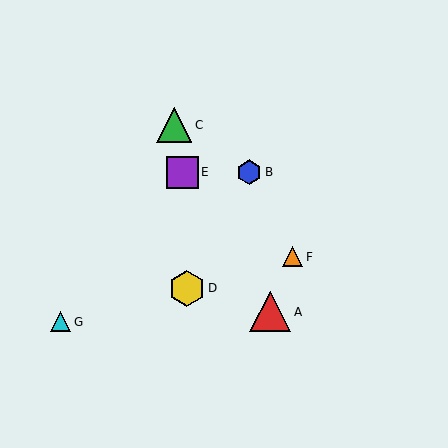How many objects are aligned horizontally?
2 objects (B, E) are aligned horizontally.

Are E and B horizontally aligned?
Yes, both are at y≈172.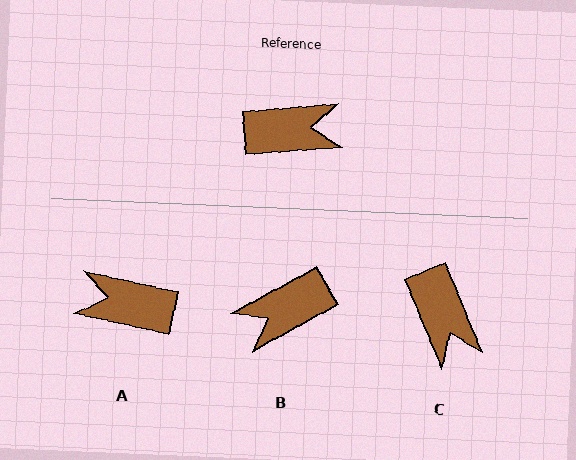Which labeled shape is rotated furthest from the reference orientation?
A, about 163 degrees away.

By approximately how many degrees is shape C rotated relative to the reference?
Approximately 72 degrees clockwise.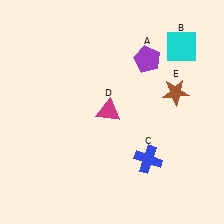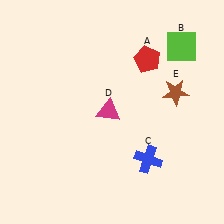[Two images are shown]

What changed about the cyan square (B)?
In Image 1, B is cyan. In Image 2, it changed to lime.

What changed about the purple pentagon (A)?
In Image 1, A is purple. In Image 2, it changed to red.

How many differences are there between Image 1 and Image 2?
There are 2 differences between the two images.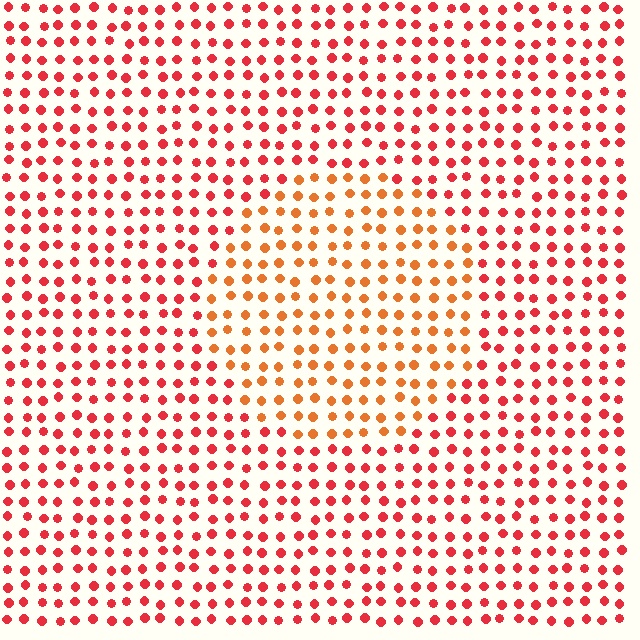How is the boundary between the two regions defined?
The boundary is defined purely by a slight shift in hue (about 29 degrees). Spacing, size, and orientation are identical on both sides.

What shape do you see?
I see a circle.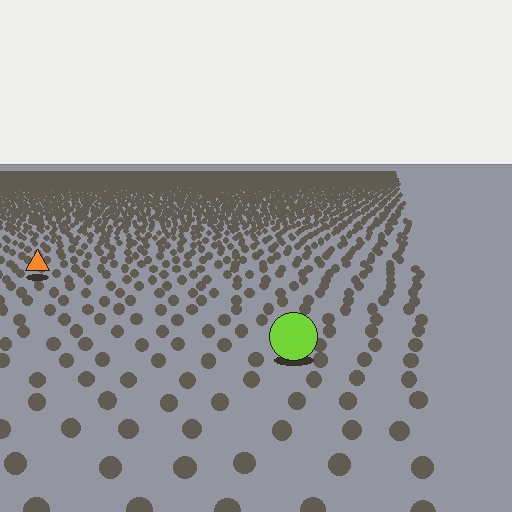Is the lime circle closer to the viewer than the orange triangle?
Yes. The lime circle is closer — you can tell from the texture gradient: the ground texture is coarser near it.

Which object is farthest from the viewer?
The orange triangle is farthest from the viewer. It appears smaller and the ground texture around it is denser.